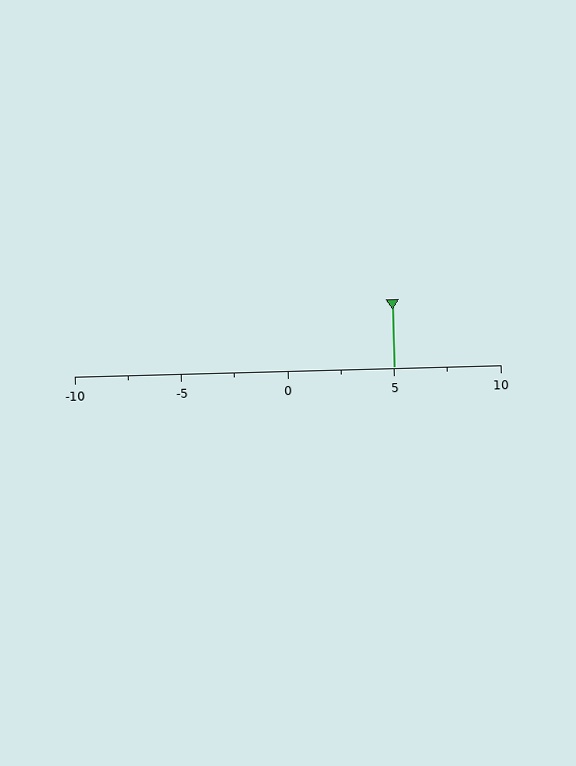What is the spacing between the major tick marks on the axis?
The major ticks are spaced 5 apart.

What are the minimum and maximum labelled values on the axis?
The axis runs from -10 to 10.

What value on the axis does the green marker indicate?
The marker indicates approximately 5.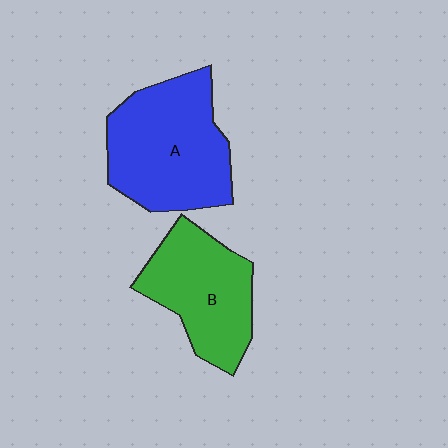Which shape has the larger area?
Shape A (blue).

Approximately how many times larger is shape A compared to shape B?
Approximately 1.3 times.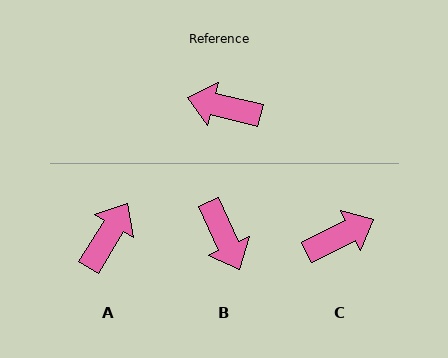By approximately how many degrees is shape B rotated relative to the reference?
Approximately 128 degrees counter-clockwise.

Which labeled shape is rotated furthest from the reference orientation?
C, about 140 degrees away.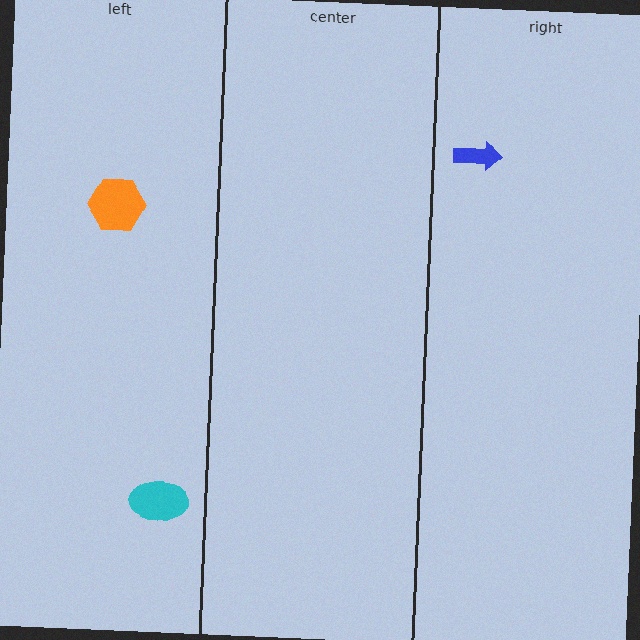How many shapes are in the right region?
1.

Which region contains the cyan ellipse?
The left region.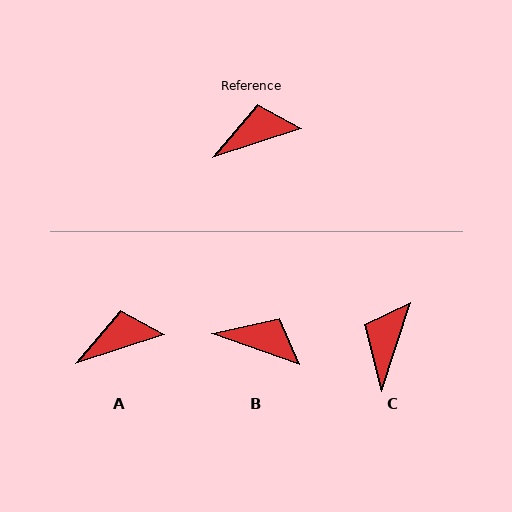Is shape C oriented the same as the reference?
No, it is off by about 54 degrees.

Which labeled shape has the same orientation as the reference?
A.